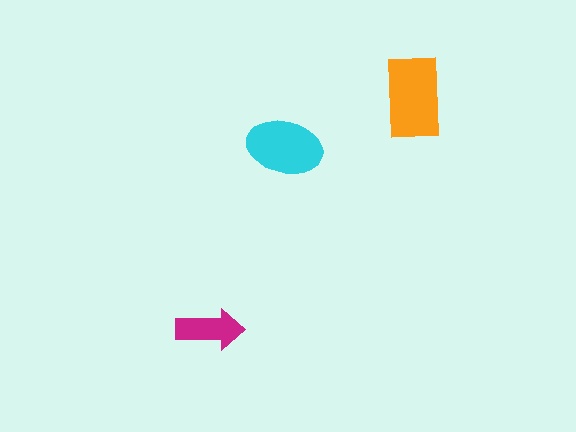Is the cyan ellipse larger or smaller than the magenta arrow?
Larger.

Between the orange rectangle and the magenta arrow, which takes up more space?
The orange rectangle.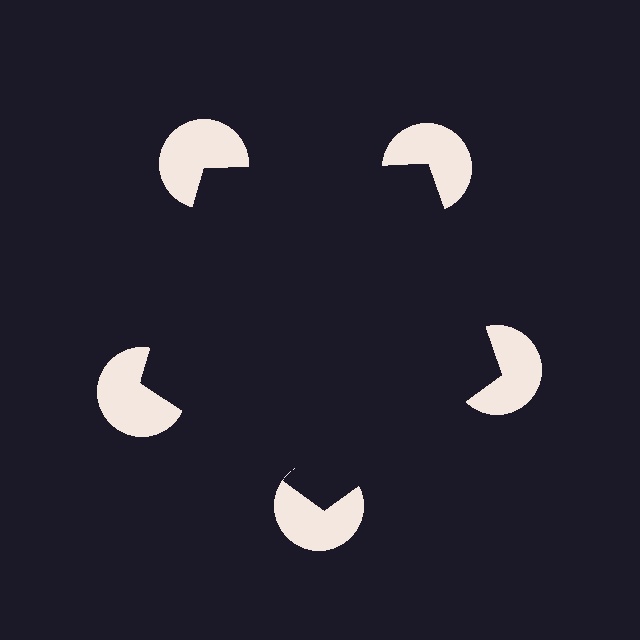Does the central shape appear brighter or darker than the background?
It typically appears slightly darker than the background, even though no actual brightness change is drawn.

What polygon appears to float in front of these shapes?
An illusory pentagon — its edges are inferred from the aligned wedge cuts in the pac-man discs, not physically drawn.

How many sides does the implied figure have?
5 sides.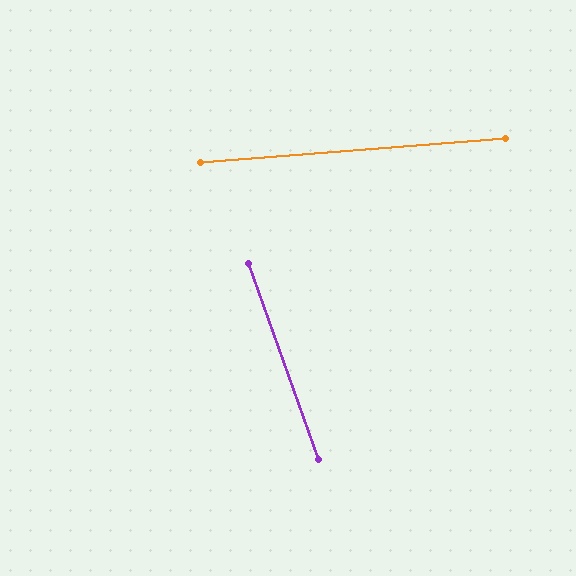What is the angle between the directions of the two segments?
Approximately 75 degrees.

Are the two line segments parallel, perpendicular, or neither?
Neither parallel nor perpendicular — they differ by about 75°.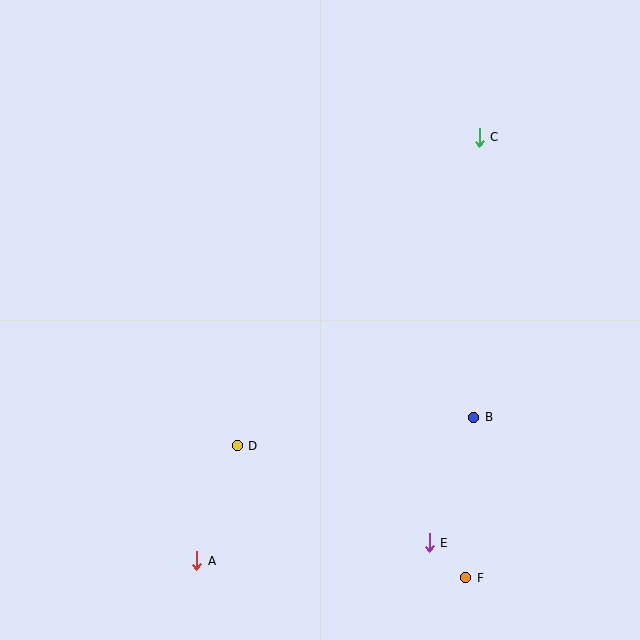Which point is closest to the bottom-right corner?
Point F is closest to the bottom-right corner.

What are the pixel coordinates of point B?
Point B is at (474, 417).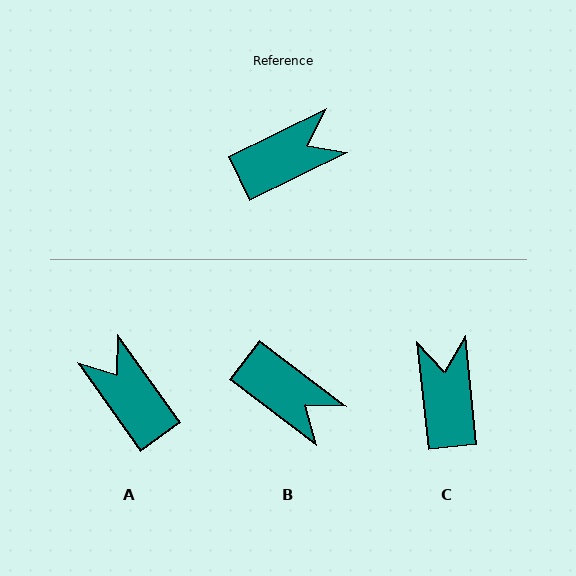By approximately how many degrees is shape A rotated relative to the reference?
Approximately 99 degrees counter-clockwise.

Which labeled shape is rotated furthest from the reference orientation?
A, about 99 degrees away.